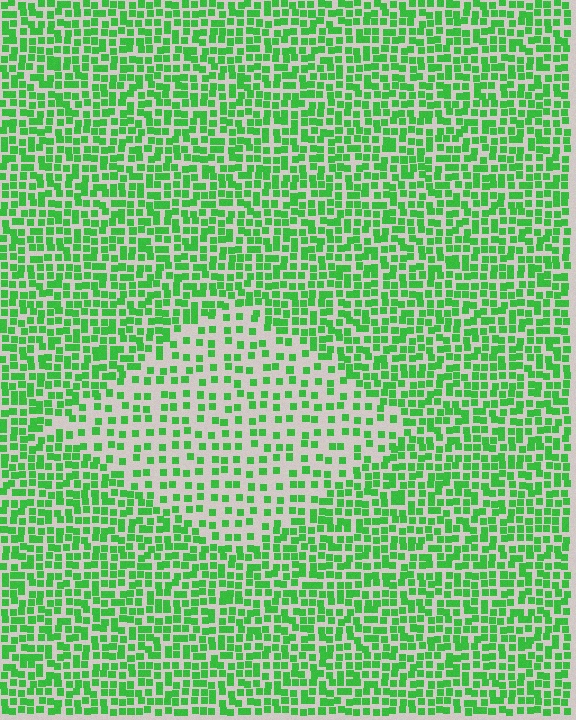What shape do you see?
I see a diamond.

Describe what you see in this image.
The image contains small green elements arranged at two different densities. A diamond-shaped region is visible where the elements are less densely packed than the surrounding area.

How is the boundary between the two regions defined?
The boundary is defined by a change in element density (approximately 2.0x ratio). All elements are the same color, size, and shape.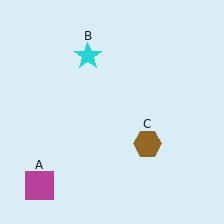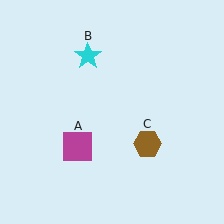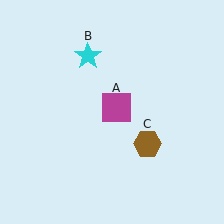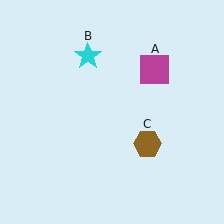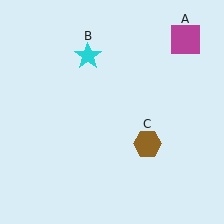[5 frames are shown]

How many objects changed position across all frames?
1 object changed position: magenta square (object A).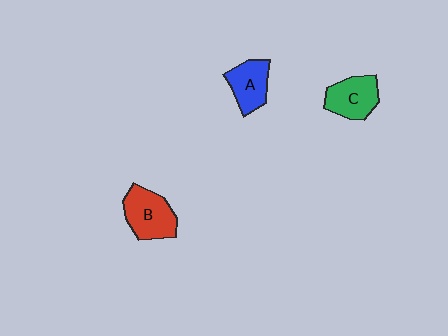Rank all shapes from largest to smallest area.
From largest to smallest: B (red), C (green), A (blue).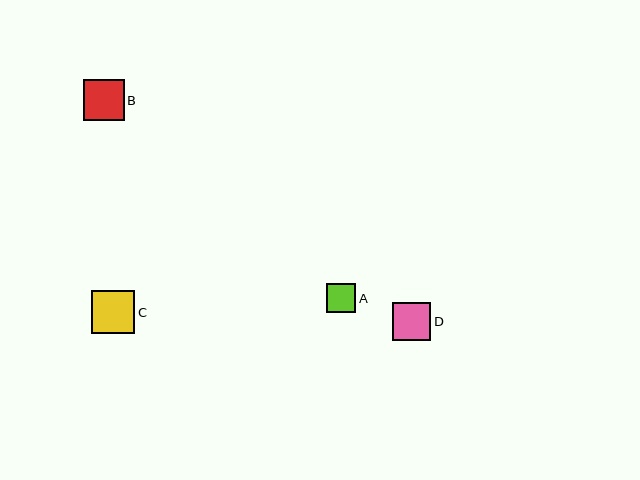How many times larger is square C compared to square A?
Square C is approximately 1.5 times the size of square A.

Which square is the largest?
Square C is the largest with a size of approximately 43 pixels.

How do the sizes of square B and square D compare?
Square B and square D are approximately the same size.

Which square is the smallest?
Square A is the smallest with a size of approximately 29 pixels.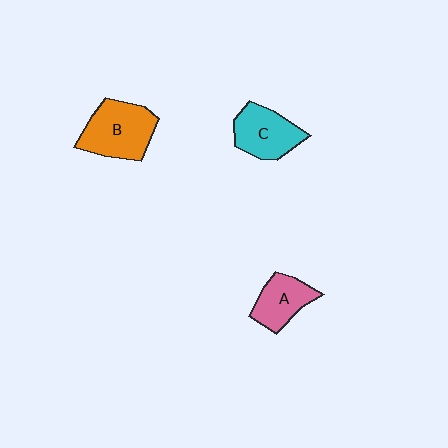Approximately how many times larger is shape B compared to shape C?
Approximately 1.2 times.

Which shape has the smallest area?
Shape A (pink).